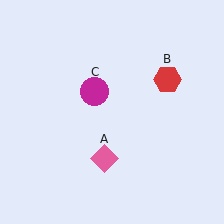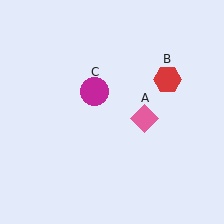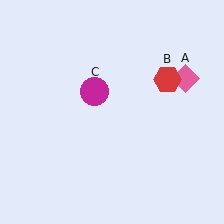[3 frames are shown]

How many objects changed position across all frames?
1 object changed position: pink diamond (object A).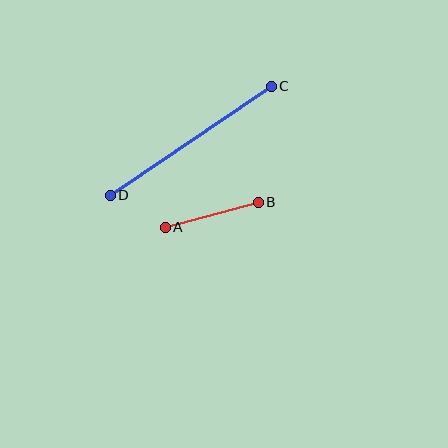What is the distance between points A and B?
The distance is approximately 96 pixels.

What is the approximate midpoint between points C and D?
The midpoint is at approximately (191, 141) pixels.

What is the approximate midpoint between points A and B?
The midpoint is at approximately (212, 215) pixels.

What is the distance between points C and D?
The distance is approximately 194 pixels.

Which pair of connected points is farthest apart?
Points C and D are farthest apart.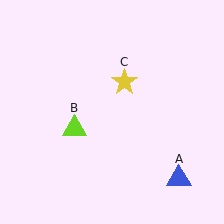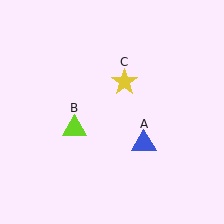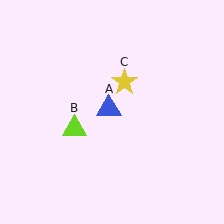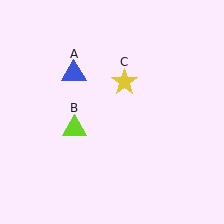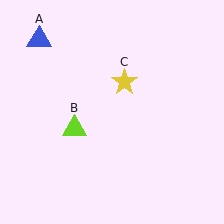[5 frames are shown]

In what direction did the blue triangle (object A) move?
The blue triangle (object A) moved up and to the left.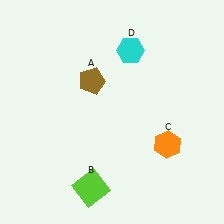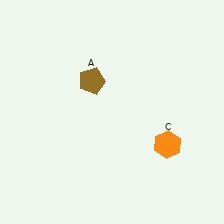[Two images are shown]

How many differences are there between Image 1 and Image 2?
There are 2 differences between the two images.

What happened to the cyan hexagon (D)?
The cyan hexagon (D) was removed in Image 2. It was in the top-right area of Image 1.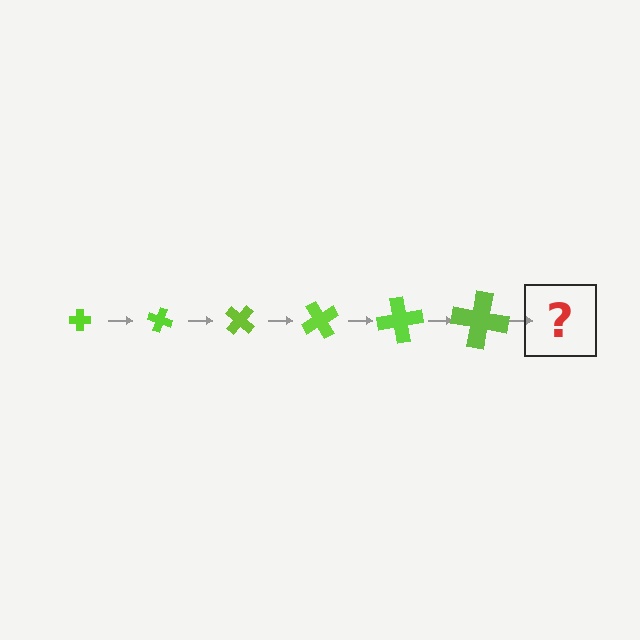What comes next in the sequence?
The next element should be a cross, larger than the previous one and rotated 120 degrees from the start.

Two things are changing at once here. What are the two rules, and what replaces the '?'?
The two rules are that the cross grows larger each step and it rotates 20 degrees each step. The '?' should be a cross, larger than the previous one and rotated 120 degrees from the start.